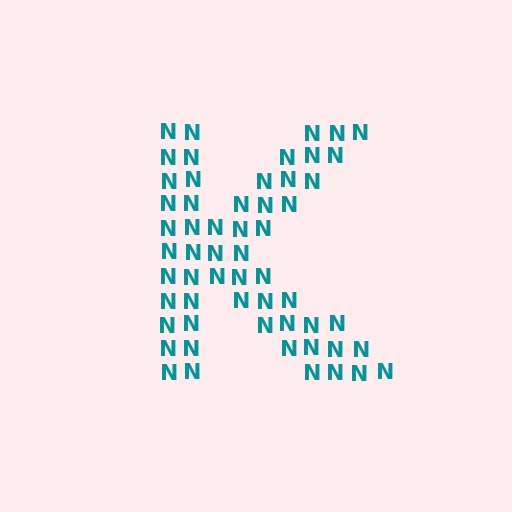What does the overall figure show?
The overall figure shows the letter K.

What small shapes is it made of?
It is made of small letter N's.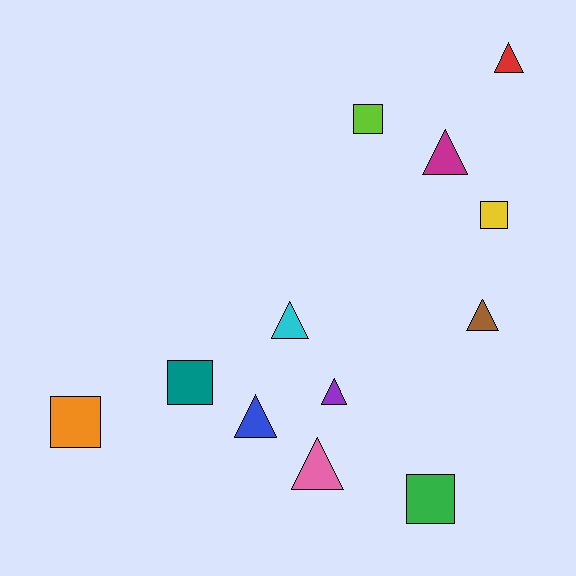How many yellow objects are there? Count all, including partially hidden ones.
There is 1 yellow object.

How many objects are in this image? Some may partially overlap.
There are 12 objects.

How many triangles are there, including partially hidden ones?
There are 7 triangles.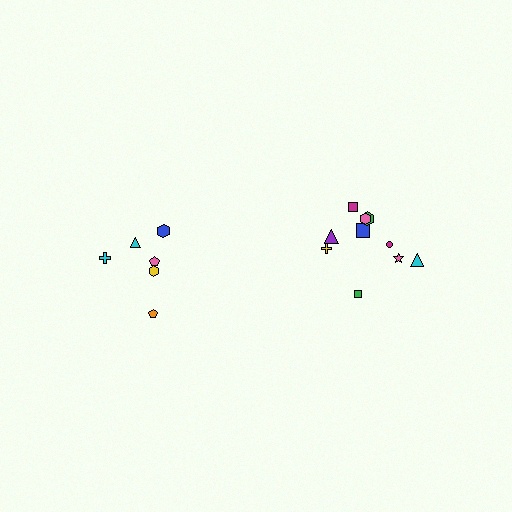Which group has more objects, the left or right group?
The right group.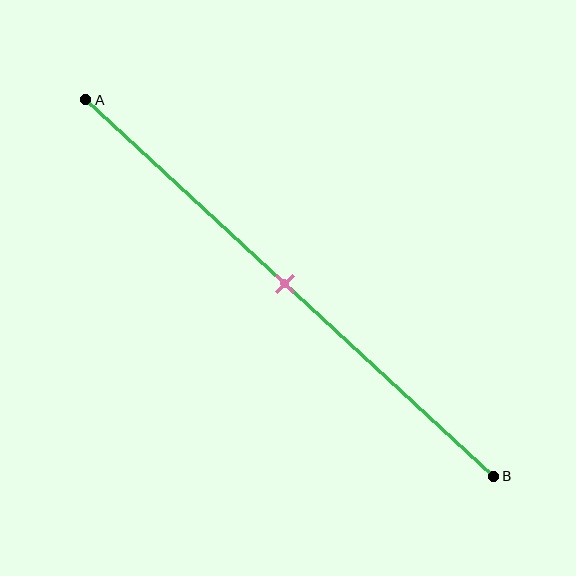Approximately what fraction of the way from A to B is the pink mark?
The pink mark is approximately 50% of the way from A to B.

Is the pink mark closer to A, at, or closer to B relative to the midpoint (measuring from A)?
The pink mark is approximately at the midpoint of segment AB.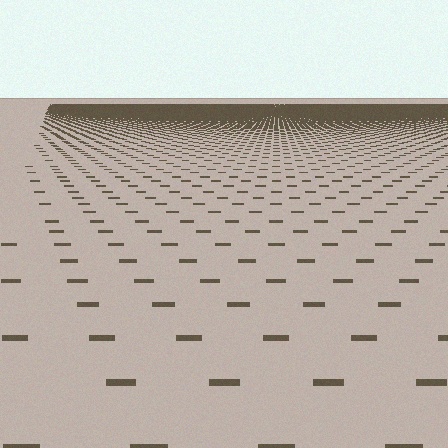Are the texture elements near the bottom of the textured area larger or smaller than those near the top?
Larger. Near the bottom, elements are closer to the viewer and appear at a bigger on-screen size.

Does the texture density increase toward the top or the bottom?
Density increases toward the top.